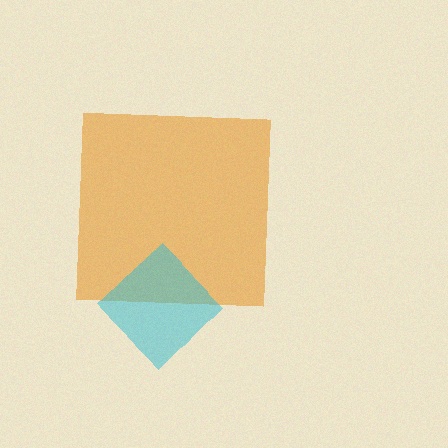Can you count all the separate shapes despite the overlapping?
Yes, there are 2 separate shapes.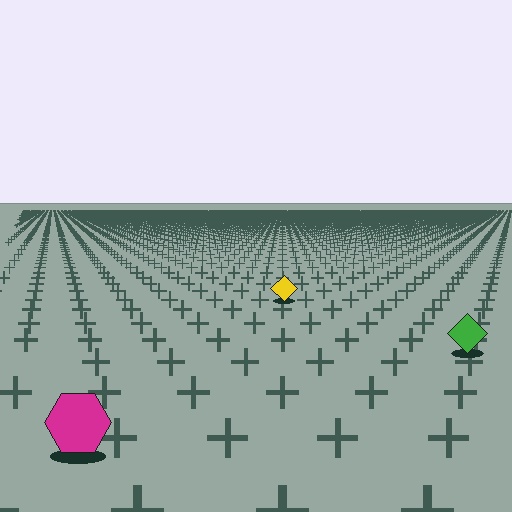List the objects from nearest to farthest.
From nearest to farthest: the magenta hexagon, the green diamond, the yellow diamond.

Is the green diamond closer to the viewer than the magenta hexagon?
No. The magenta hexagon is closer — you can tell from the texture gradient: the ground texture is coarser near it.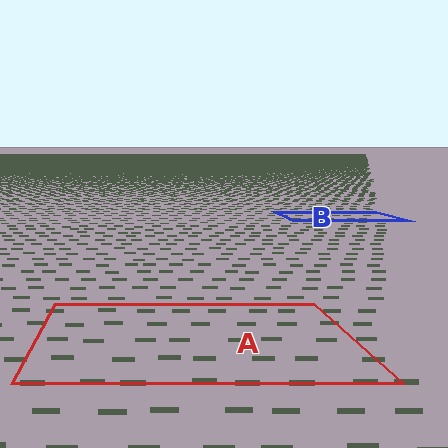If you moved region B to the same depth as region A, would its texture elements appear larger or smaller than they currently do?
They would appear larger. At a closer depth, the same texture elements are projected at a bigger on-screen size.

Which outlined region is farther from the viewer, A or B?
Region B is farther from the viewer — the texture elements inside it appear smaller and more densely packed.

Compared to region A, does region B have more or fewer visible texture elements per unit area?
Region B has more texture elements per unit area — they are packed more densely because it is farther away.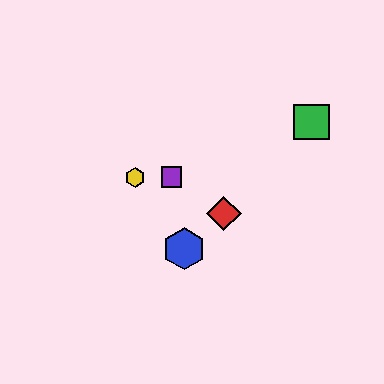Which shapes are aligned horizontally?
The yellow hexagon, the purple square are aligned horizontally.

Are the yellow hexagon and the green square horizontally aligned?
No, the yellow hexagon is at y≈177 and the green square is at y≈122.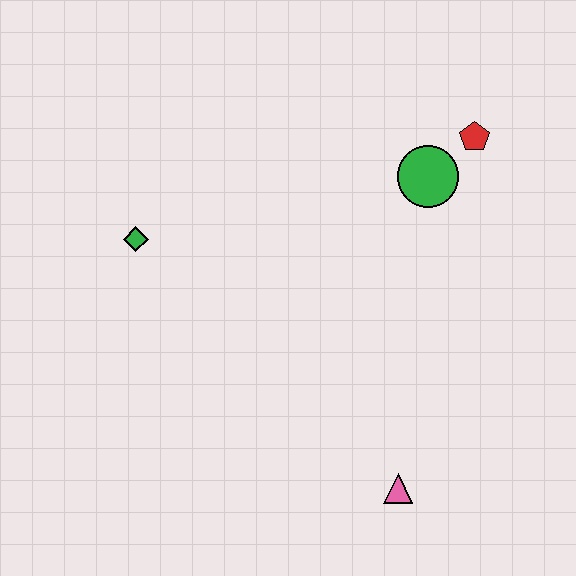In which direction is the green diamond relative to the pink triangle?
The green diamond is to the left of the pink triangle.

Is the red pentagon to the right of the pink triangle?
Yes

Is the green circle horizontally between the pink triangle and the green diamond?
No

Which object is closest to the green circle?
The red pentagon is closest to the green circle.